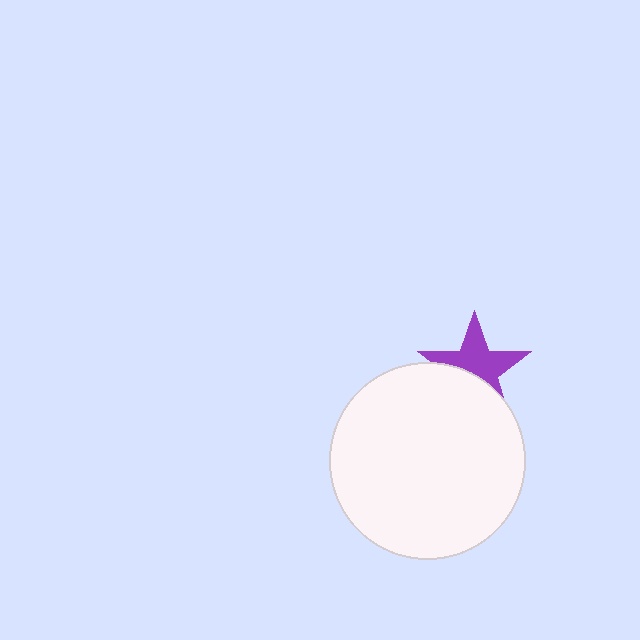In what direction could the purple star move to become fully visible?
The purple star could move up. That would shift it out from behind the white circle entirely.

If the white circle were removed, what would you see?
You would see the complete purple star.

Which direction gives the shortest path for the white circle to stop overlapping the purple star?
Moving down gives the shortest separation.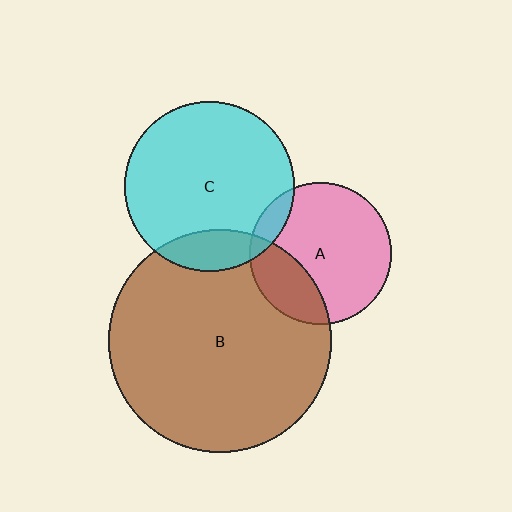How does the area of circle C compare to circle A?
Approximately 1.4 times.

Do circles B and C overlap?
Yes.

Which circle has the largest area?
Circle B (brown).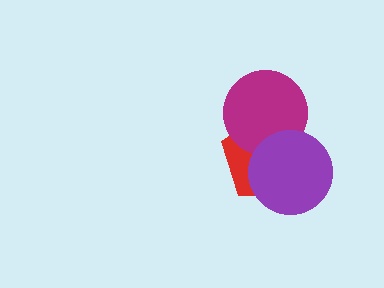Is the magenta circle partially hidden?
Yes, it is partially covered by another shape.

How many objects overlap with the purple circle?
2 objects overlap with the purple circle.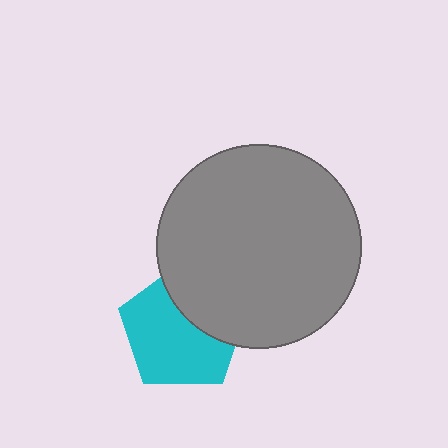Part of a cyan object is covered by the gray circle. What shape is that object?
It is a pentagon.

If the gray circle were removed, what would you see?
You would see the complete cyan pentagon.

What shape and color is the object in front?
The object in front is a gray circle.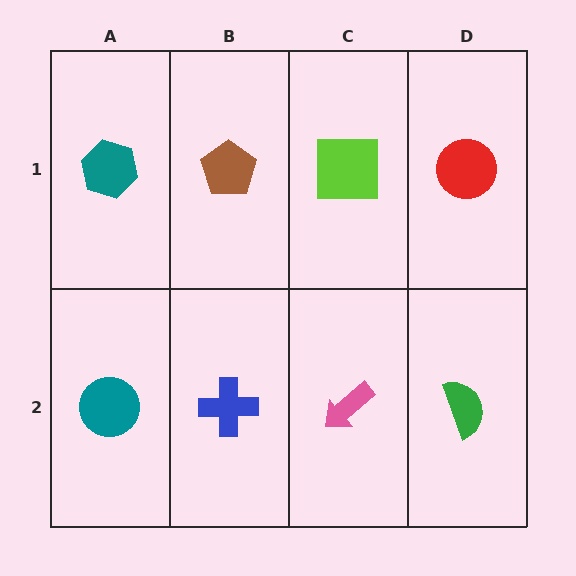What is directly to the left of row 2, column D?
A pink arrow.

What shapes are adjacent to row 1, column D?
A green semicircle (row 2, column D), a lime square (row 1, column C).